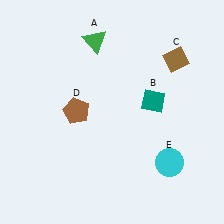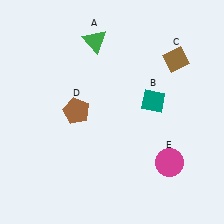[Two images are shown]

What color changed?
The circle (E) changed from cyan in Image 1 to magenta in Image 2.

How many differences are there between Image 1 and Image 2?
There is 1 difference between the two images.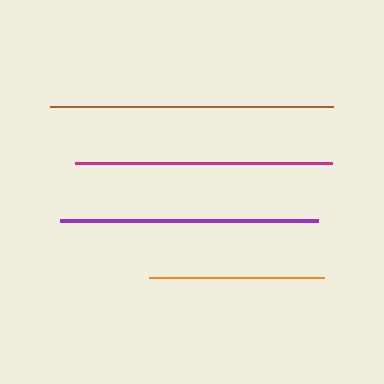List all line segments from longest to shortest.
From longest to shortest: brown, purple, magenta, orange.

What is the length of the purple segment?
The purple segment is approximately 258 pixels long.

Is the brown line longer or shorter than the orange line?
The brown line is longer than the orange line.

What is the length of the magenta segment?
The magenta segment is approximately 257 pixels long.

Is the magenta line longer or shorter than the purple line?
The purple line is longer than the magenta line.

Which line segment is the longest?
The brown line is the longest at approximately 283 pixels.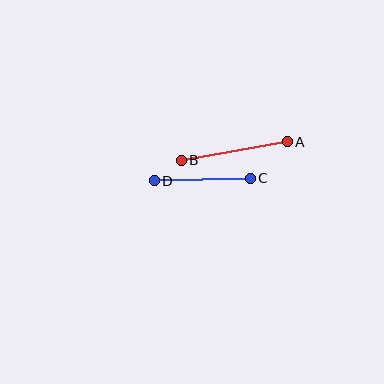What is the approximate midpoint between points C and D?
The midpoint is at approximately (202, 180) pixels.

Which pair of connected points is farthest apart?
Points A and B are farthest apart.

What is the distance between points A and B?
The distance is approximately 107 pixels.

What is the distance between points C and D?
The distance is approximately 96 pixels.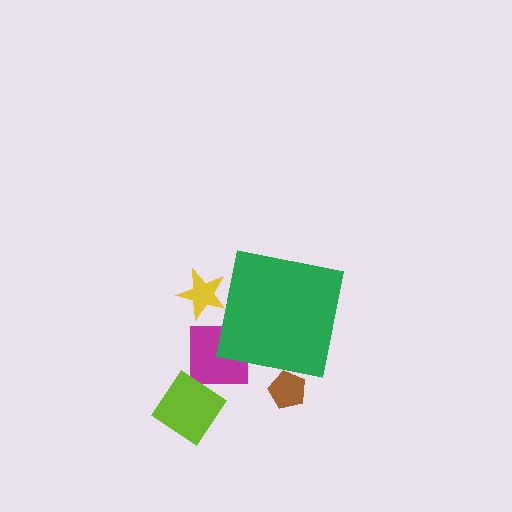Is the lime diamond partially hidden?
No, the lime diamond is fully visible.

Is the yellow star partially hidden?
Yes, the yellow star is partially hidden behind the green square.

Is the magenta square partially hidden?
Yes, the magenta square is partially hidden behind the green square.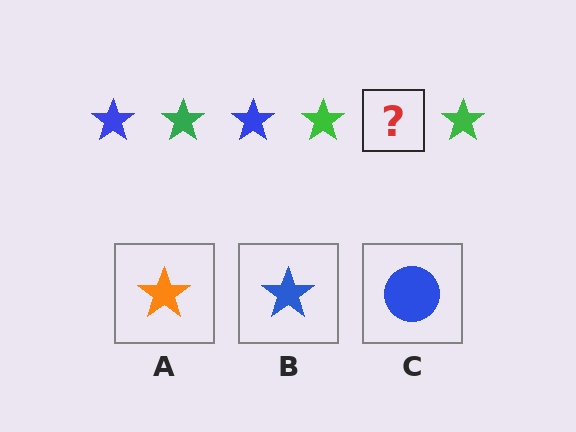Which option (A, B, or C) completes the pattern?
B.